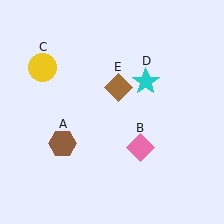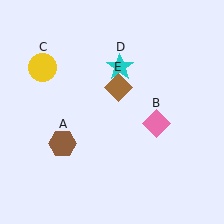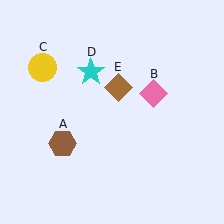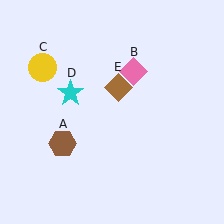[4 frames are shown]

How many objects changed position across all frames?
2 objects changed position: pink diamond (object B), cyan star (object D).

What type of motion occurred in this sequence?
The pink diamond (object B), cyan star (object D) rotated counterclockwise around the center of the scene.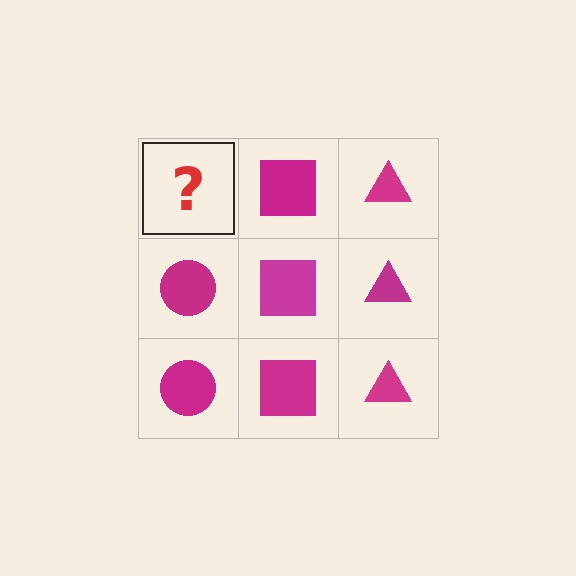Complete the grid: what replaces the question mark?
The question mark should be replaced with a magenta circle.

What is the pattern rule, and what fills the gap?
The rule is that each column has a consistent shape. The gap should be filled with a magenta circle.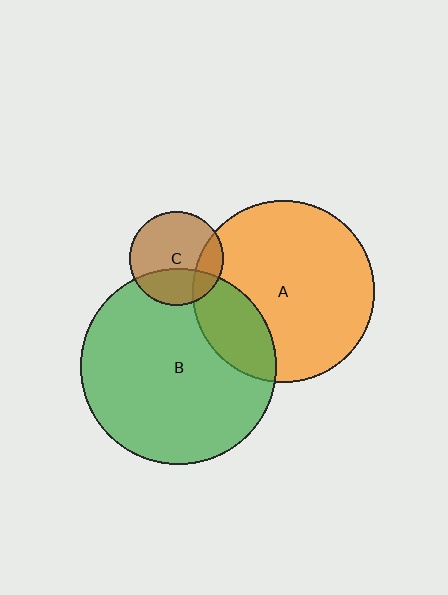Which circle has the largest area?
Circle B (green).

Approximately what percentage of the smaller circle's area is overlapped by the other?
Approximately 20%.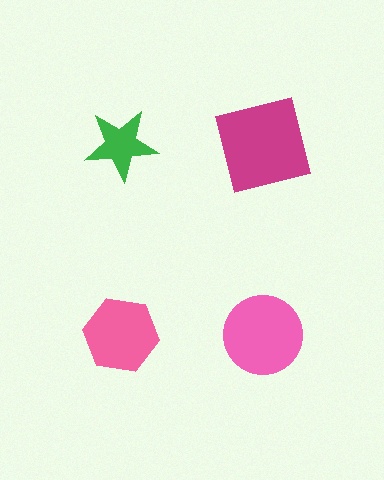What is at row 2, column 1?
A pink hexagon.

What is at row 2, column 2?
A pink circle.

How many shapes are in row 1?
2 shapes.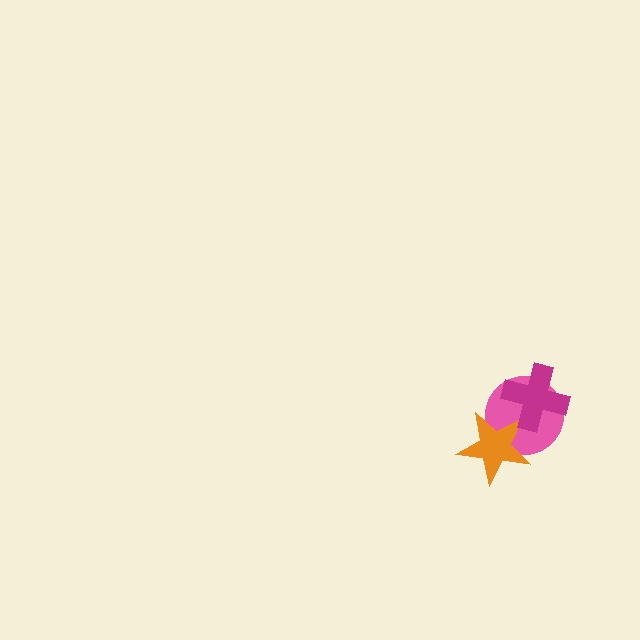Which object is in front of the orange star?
The magenta cross is in front of the orange star.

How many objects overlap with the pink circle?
2 objects overlap with the pink circle.